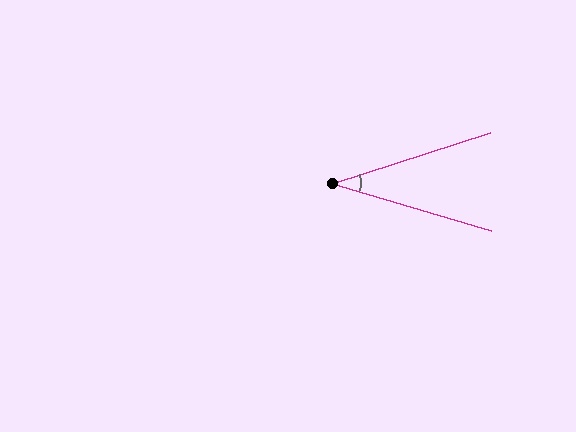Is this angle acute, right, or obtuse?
It is acute.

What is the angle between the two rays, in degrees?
Approximately 34 degrees.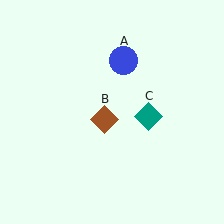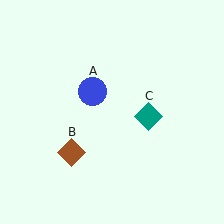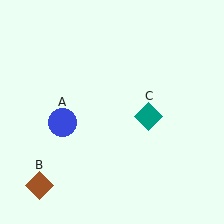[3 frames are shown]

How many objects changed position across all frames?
2 objects changed position: blue circle (object A), brown diamond (object B).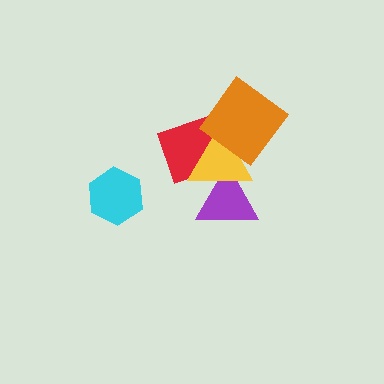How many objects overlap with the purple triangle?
1 object overlaps with the purple triangle.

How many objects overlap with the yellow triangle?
3 objects overlap with the yellow triangle.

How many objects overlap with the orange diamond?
2 objects overlap with the orange diamond.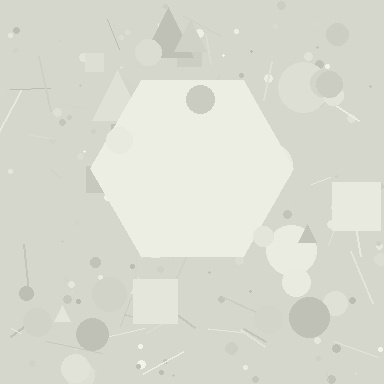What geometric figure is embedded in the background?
A hexagon is embedded in the background.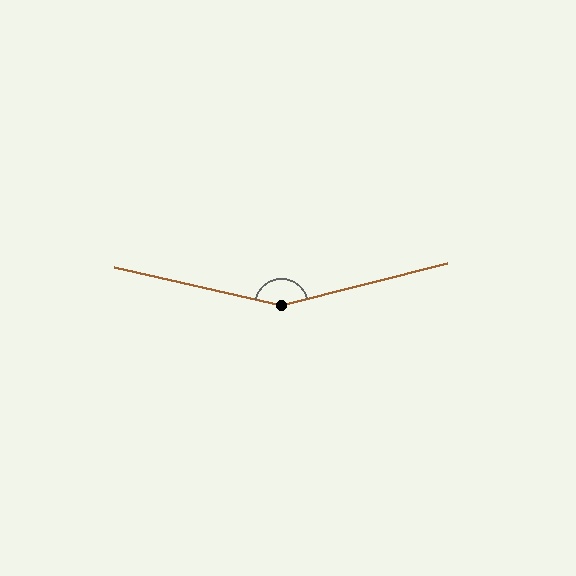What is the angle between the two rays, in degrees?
Approximately 153 degrees.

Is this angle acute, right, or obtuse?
It is obtuse.